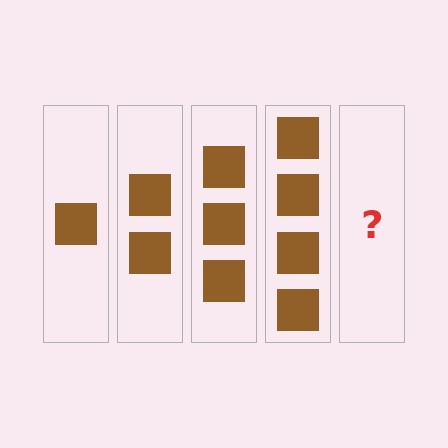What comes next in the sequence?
The next element should be 5 squares.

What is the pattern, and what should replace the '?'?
The pattern is that each step adds one more square. The '?' should be 5 squares.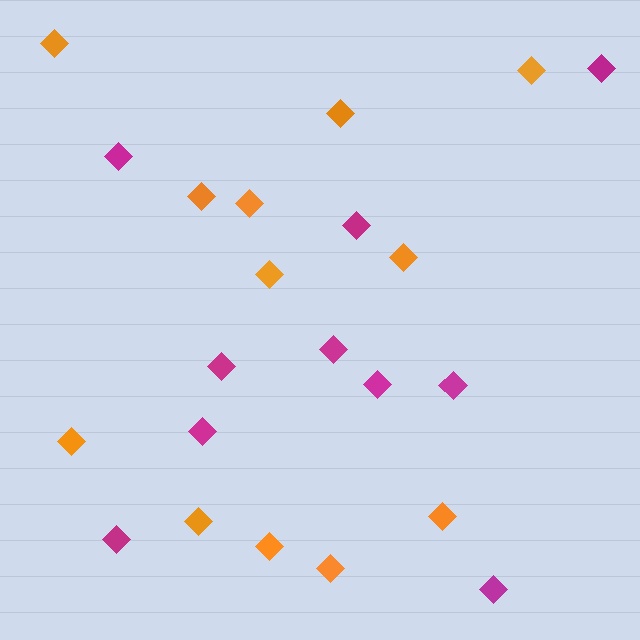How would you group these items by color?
There are 2 groups: one group of magenta diamonds (10) and one group of orange diamonds (12).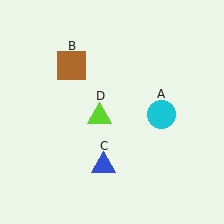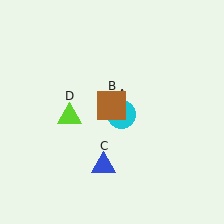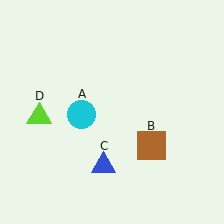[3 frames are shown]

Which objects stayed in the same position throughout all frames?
Blue triangle (object C) remained stationary.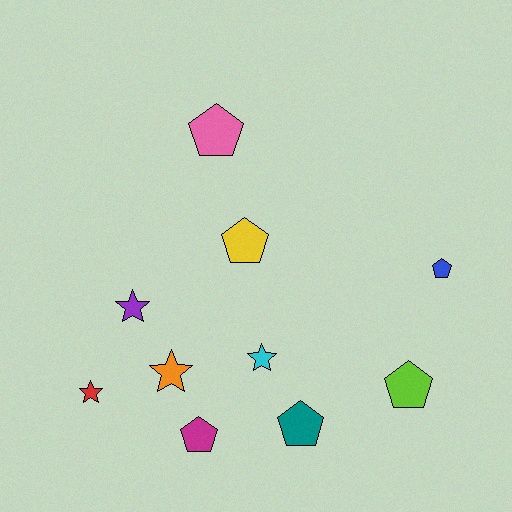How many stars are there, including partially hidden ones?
There are 4 stars.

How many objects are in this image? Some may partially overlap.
There are 10 objects.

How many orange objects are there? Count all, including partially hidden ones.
There is 1 orange object.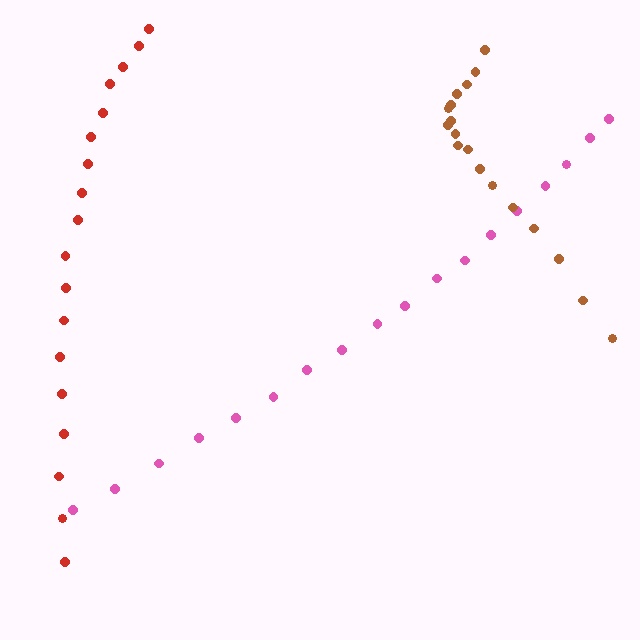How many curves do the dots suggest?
There are 3 distinct paths.